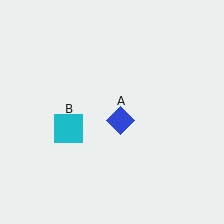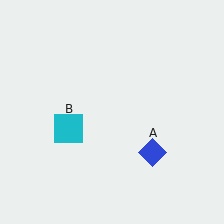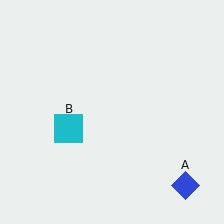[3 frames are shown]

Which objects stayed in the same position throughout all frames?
Cyan square (object B) remained stationary.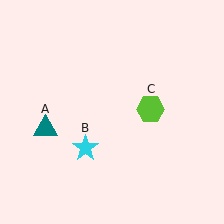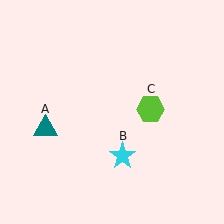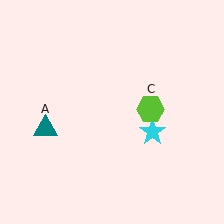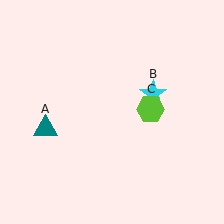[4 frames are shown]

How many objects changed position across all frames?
1 object changed position: cyan star (object B).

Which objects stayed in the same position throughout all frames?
Teal triangle (object A) and lime hexagon (object C) remained stationary.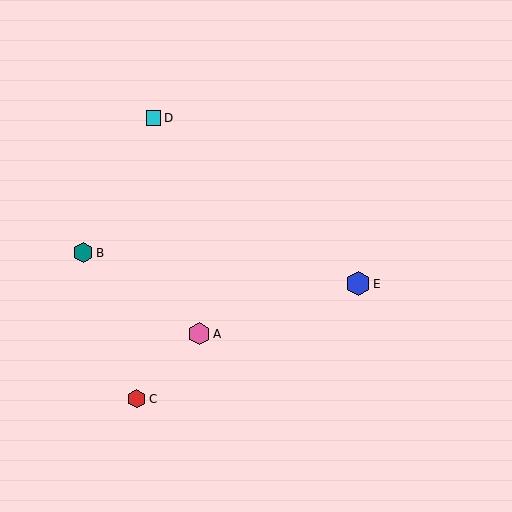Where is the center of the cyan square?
The center of the cyan square is at (153, 118).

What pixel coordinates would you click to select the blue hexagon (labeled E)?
Click at (358, 284) to select the blue hexagon E.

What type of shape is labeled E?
Shape E is a blue hexagon.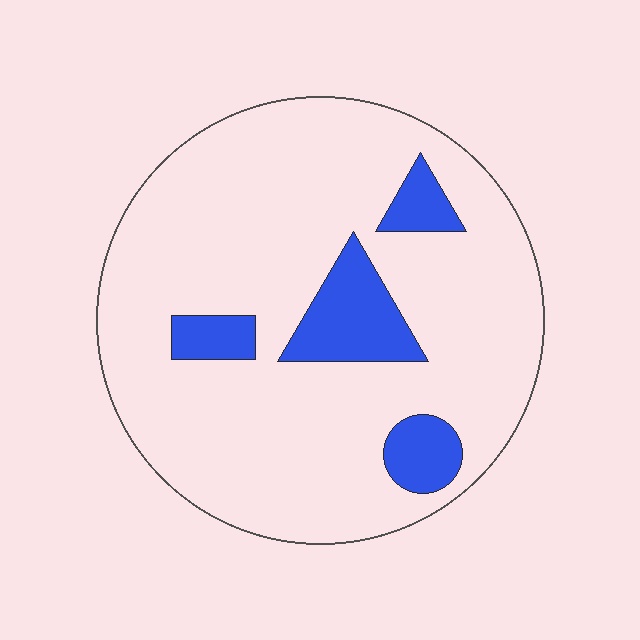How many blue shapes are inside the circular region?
4.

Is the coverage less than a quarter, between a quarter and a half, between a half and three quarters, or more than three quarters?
Less than a quarter.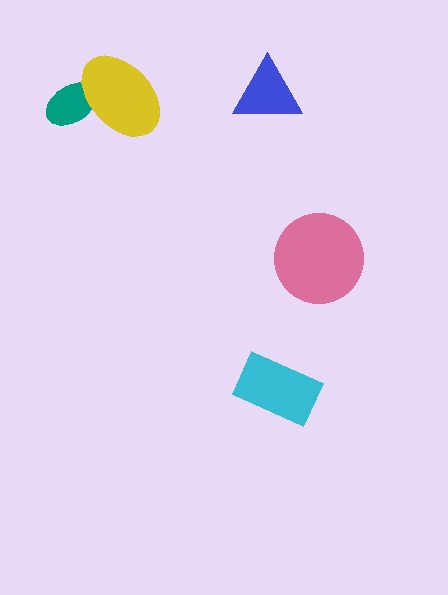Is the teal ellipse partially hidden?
Yes, it is partially covered by another shape.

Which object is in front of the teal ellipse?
The yellow ellipse is in front of the teal ellipse.